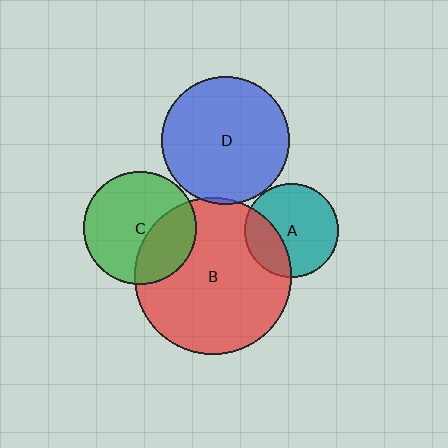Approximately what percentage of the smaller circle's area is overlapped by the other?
Approximately 5%.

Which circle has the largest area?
Circle B (red).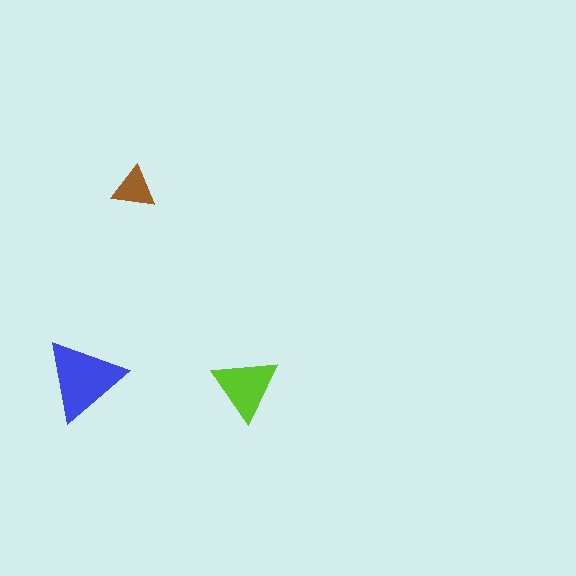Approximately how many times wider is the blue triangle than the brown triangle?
About 2 times wider.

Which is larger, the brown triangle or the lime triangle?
The lime one.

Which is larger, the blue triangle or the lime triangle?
The blue one.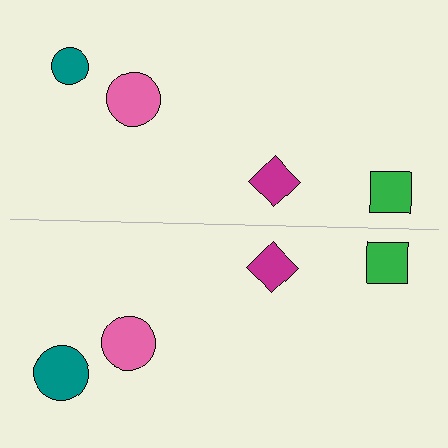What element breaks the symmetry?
The teal circle on the bottom side has a different size than its mirror counterpart.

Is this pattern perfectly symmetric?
No, the pattern is not perfectly symmetric. The teal circle on the bottom side has a different size than its mirror counterpart.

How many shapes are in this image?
There are 8 shapes in this image.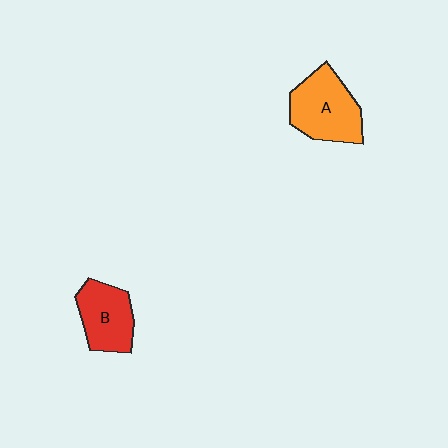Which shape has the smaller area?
Shape B (red).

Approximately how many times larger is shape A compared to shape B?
Approximately 1.3 times.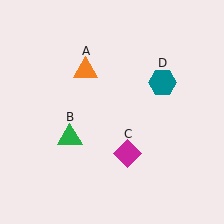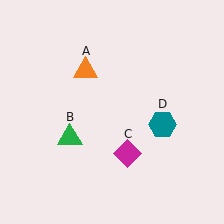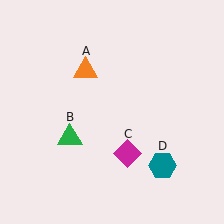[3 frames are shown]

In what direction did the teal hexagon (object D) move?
The teal hexagon (object D) moved down.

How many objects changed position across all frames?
1 object changed position: teal hexagon (object D).